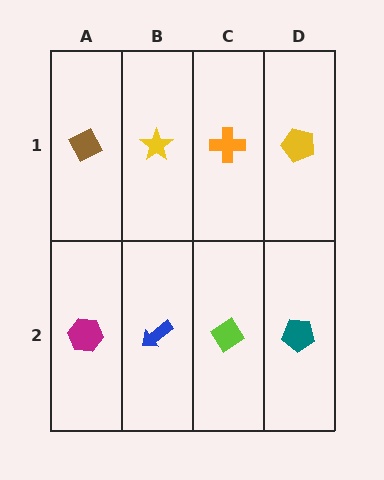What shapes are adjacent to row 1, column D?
A teal pentagon (row 2, column D), an orange cross (row 1, column C).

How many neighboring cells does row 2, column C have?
3.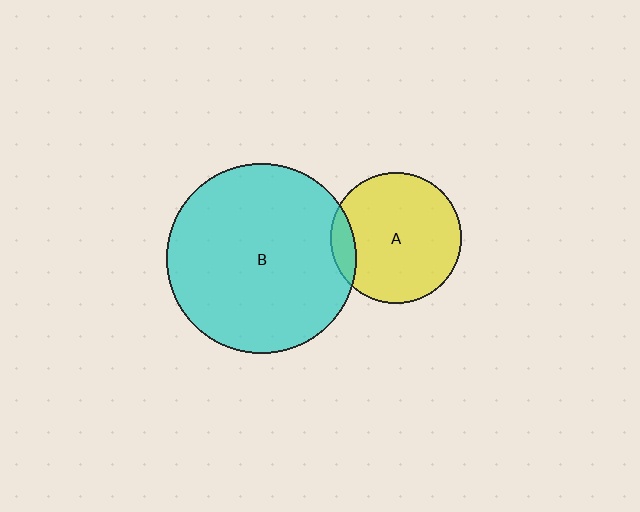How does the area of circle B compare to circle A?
Approximately 2.1 times.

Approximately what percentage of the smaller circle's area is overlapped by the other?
Approximately 10%.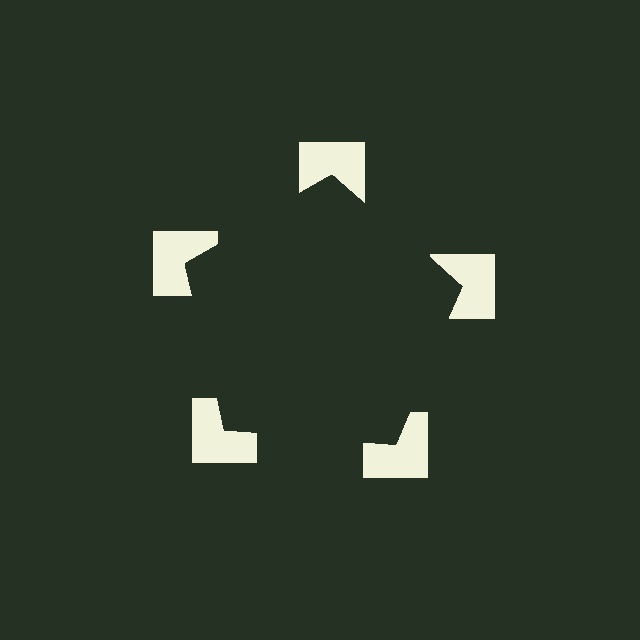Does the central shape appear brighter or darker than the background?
It typically appears slightly darker than the background, even though no actual brightness change is drawn.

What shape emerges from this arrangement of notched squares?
An illusory pentagon — its edges are inferred from the aligned wedge cuts in the notched squares, not physically drawn.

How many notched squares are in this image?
There are 5 — one at each vertex of the illusory pentagon.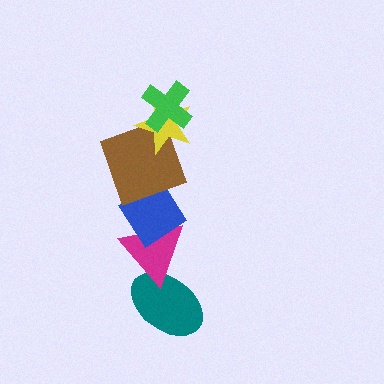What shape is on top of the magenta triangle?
The blue diamond is on top of the magenta triangle.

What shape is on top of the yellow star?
The green cross is on top of the yellow star.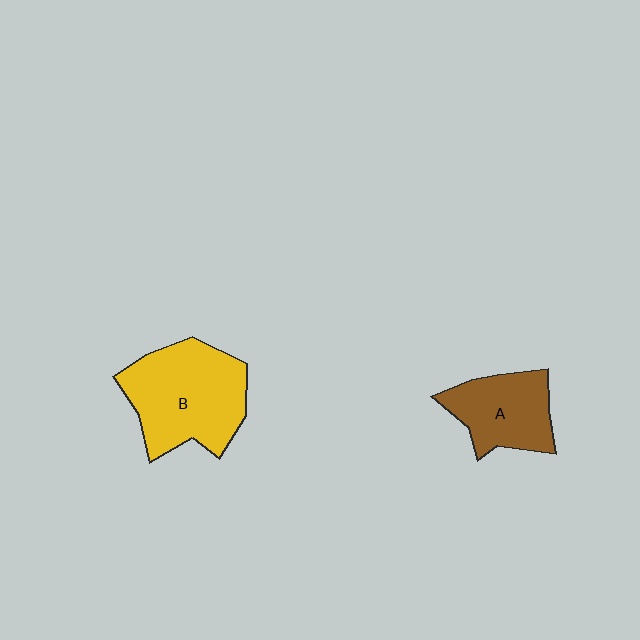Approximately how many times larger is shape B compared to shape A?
Approximately 1.6 times.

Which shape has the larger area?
Shape B (yellow).